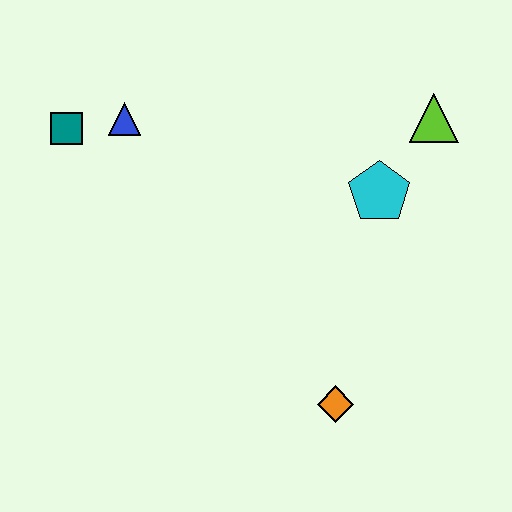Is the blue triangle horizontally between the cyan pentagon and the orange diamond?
No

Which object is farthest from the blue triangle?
The orange diamond is farthest from the blue triangle.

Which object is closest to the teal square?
The blue triangle is closest to the teal square.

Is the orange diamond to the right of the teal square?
Yes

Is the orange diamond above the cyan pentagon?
No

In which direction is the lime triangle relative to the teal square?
The lime triangle is to the right of the teal square.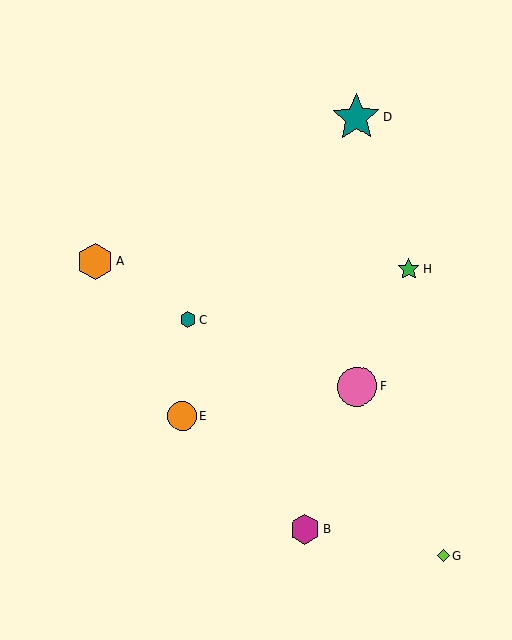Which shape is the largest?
The teal star (labeled D) is the largest.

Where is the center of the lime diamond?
The center of the lime diamond is at (444, 556).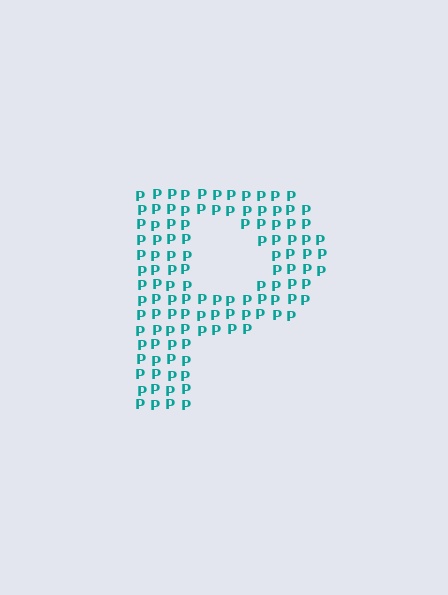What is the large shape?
The large shape is the letter P.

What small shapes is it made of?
It is made of small letter P's.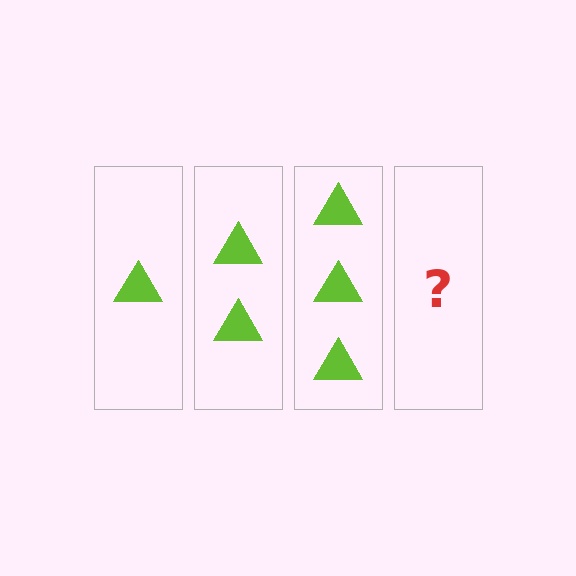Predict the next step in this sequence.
The next step is 4 triangles.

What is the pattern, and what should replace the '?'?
The pattern is that each step adds one more triangle. The '?' should be 4 triangles.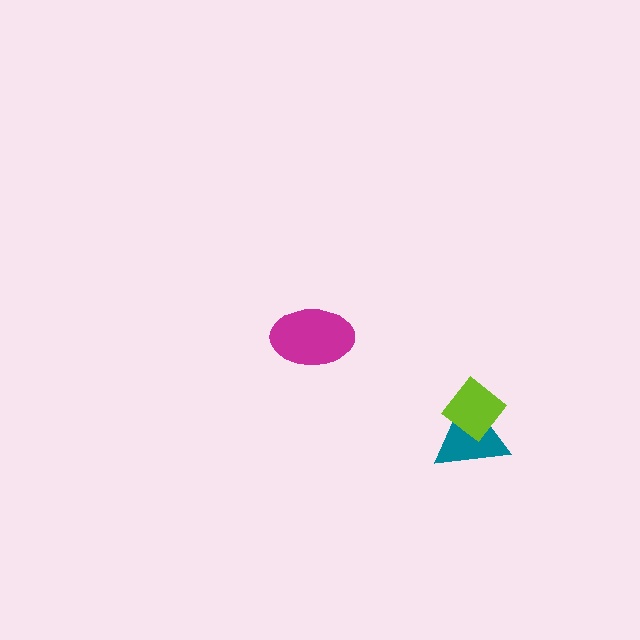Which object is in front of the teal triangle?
The lime diamond is in front of the teal triangle.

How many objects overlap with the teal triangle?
1 object overlaps with the teal triangle.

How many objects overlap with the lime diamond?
1 object overlaps with the lime diamond.